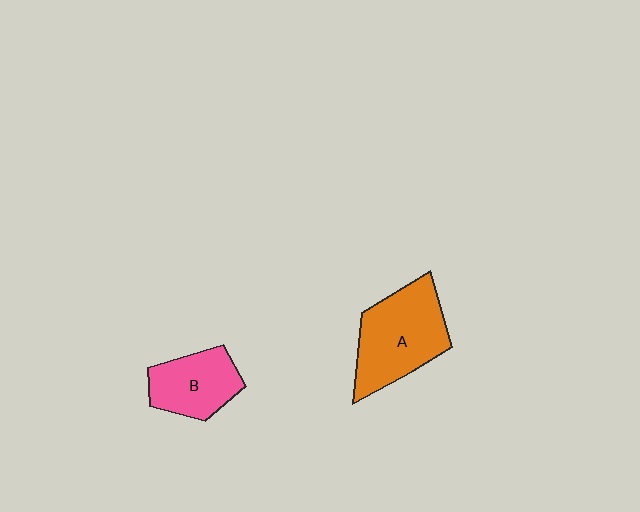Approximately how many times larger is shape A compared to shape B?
Approximately 1.5 times.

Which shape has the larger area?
Shape A (orange).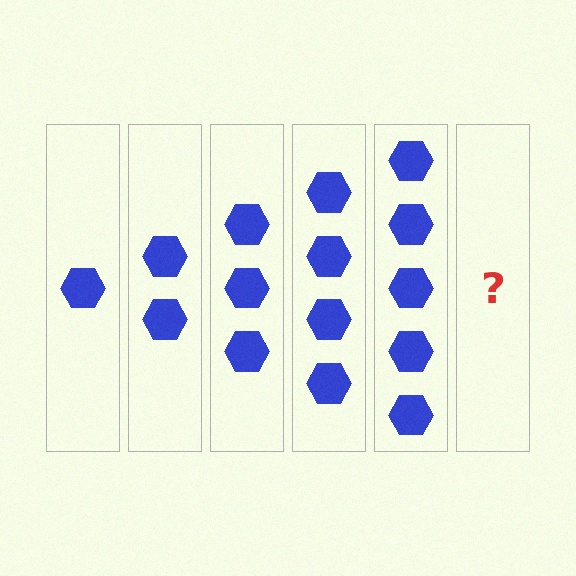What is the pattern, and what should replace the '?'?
The pattern is that each step adds one more hexagon. The '?' should be 6 hexagons.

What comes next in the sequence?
The next element should be 6 hexagons.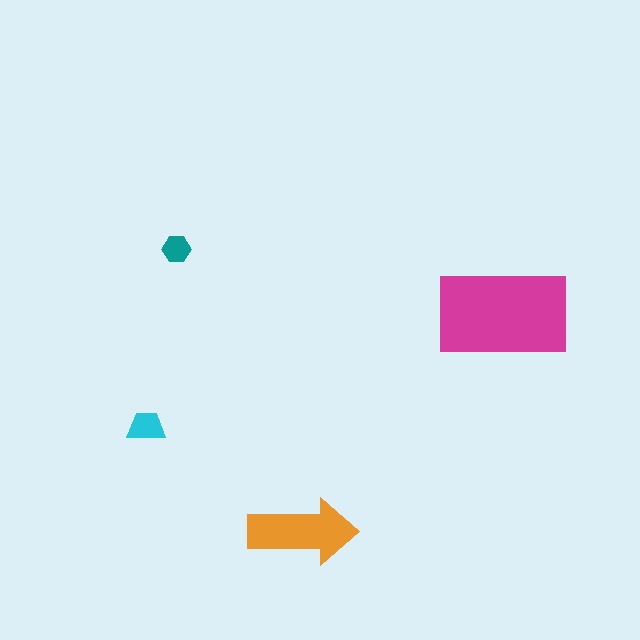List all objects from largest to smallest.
The magenta rectangle, the orange arrow, the cyan trapezoid, the teal hexagon.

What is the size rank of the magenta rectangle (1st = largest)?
1st.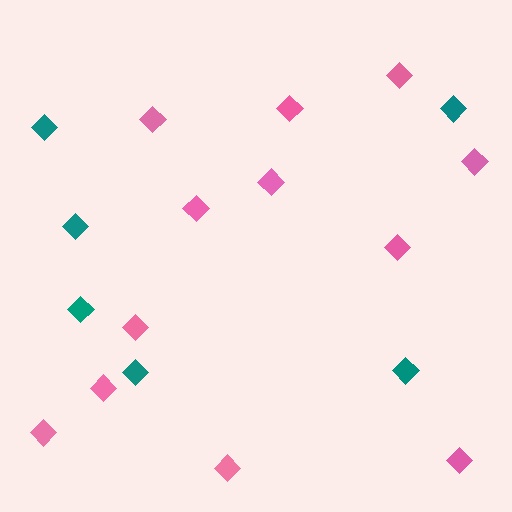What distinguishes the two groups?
There are 2 groups: one group of pink diamonds (12) and one group of teal diamonds (6).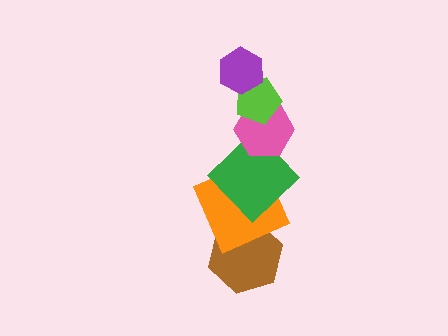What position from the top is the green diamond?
The green diamond is 4th from the top.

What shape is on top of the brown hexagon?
The orange square is on top of the brown hexagon.